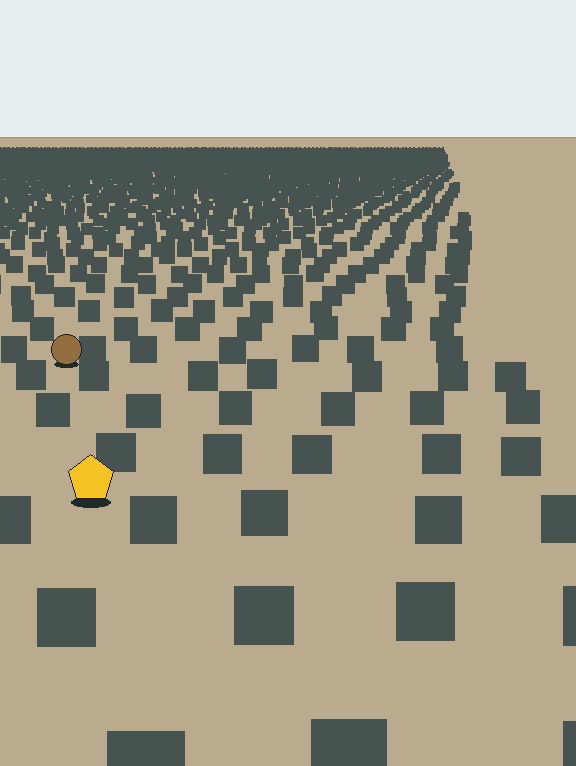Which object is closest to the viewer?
The yellow pentagon is closest. The texture marks near it are larger and more spread out.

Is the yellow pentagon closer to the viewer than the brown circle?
Yes. The yellow pentagon is closer — you can tell from the texture gradient: the ground texture is coarser near it.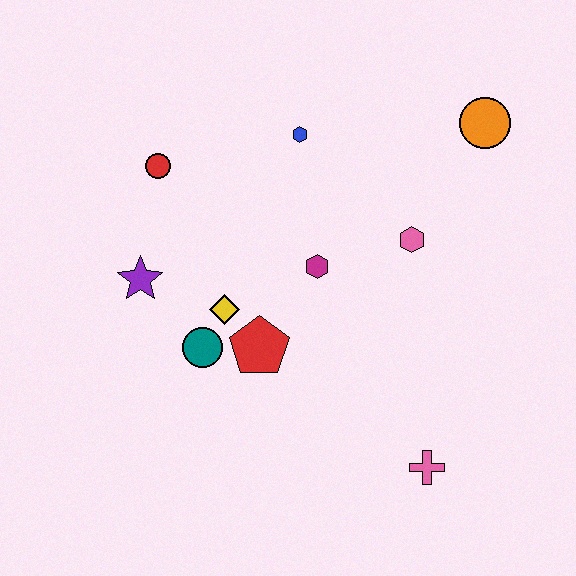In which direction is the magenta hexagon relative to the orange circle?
The magenta hexagon is to the left of the orange circle.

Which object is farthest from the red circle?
The pink cross is farthest from the red circle.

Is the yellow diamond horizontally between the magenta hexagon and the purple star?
Yes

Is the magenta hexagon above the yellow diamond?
Yes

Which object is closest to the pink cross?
The red pentagon is closest to the pink cross.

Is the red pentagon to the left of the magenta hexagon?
Yes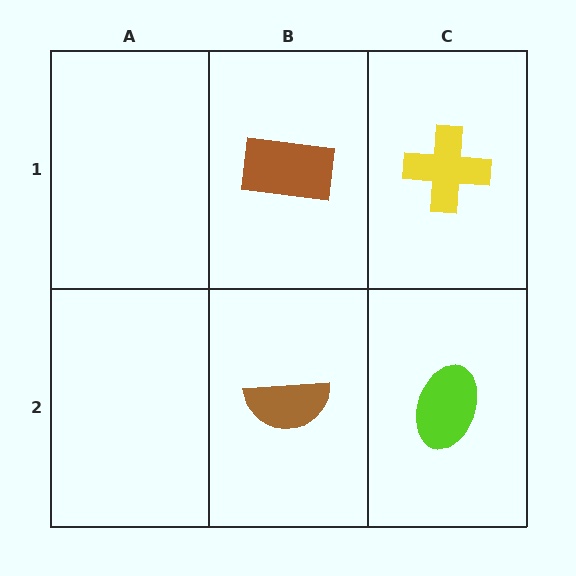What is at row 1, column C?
A yellow cross.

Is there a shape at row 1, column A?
No, that cell is empty.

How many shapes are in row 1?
2 shapes.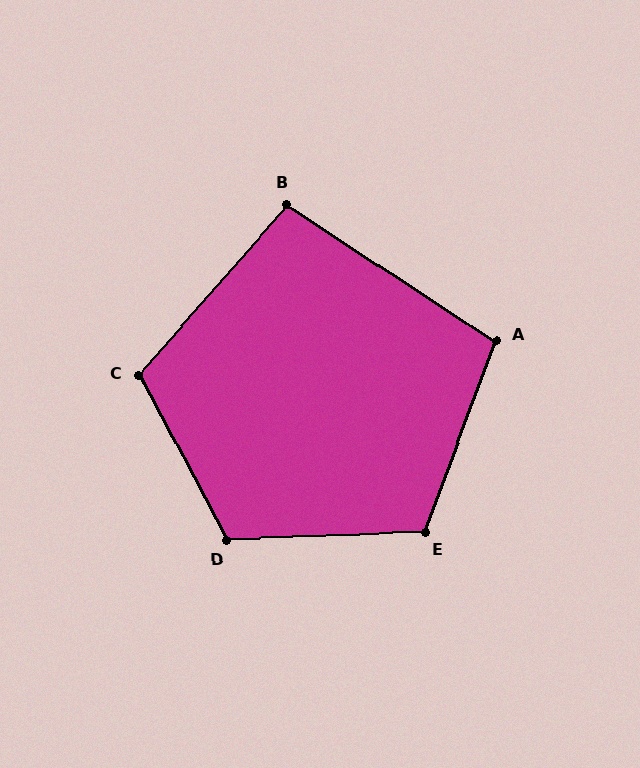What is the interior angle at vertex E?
Approximately 113 degrees (obtuse).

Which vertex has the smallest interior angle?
B, at approximately 98 degrees.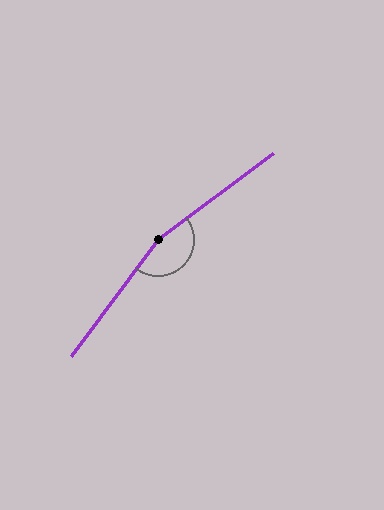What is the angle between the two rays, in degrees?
Approximately 163 degrees.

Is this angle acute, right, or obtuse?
It is obtuse.